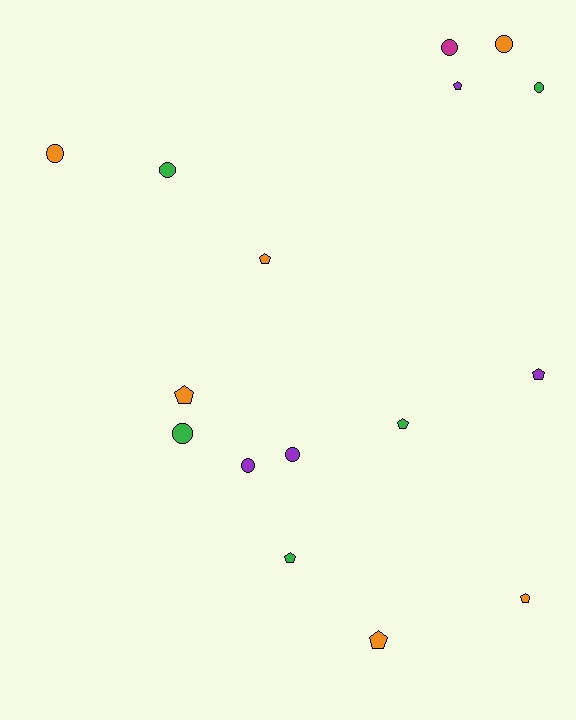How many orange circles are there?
There are 2 orange circles.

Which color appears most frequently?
Orange, with 6 objects.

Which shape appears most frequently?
Pentagon, with 8 objects.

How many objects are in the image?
There are 16 objects.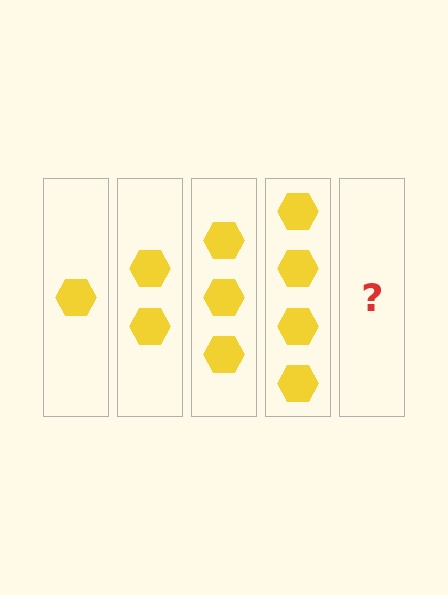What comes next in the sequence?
The next element should be 5 hexagons.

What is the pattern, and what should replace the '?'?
The pattern is that each step adds one more hexagon. The '?' should be 5 hexagons.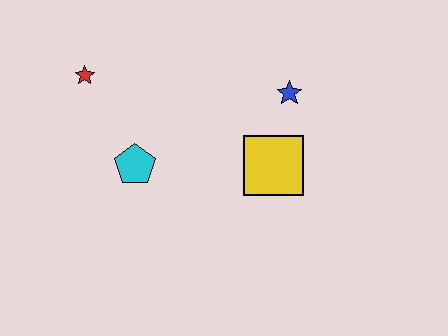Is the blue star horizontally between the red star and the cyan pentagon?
No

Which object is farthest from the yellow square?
The red star is farthest from the yellow square.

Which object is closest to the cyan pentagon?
The red star is closest to the cyan pentagon.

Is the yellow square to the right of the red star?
Yes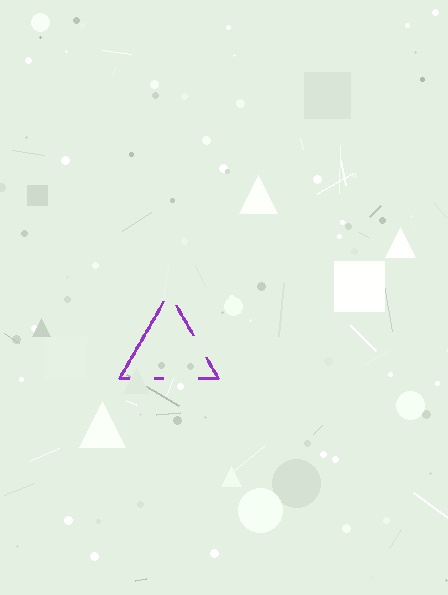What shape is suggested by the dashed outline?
The dashed outline suggests a triangle.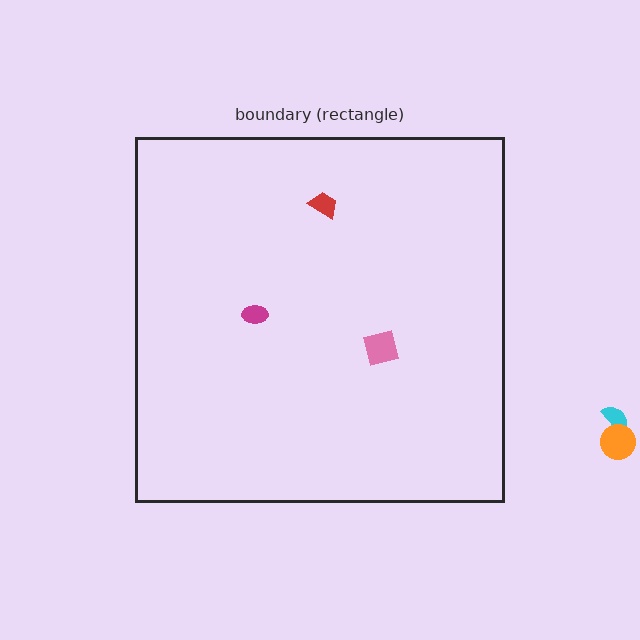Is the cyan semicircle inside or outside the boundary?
Outside.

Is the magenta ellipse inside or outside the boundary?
Inside.